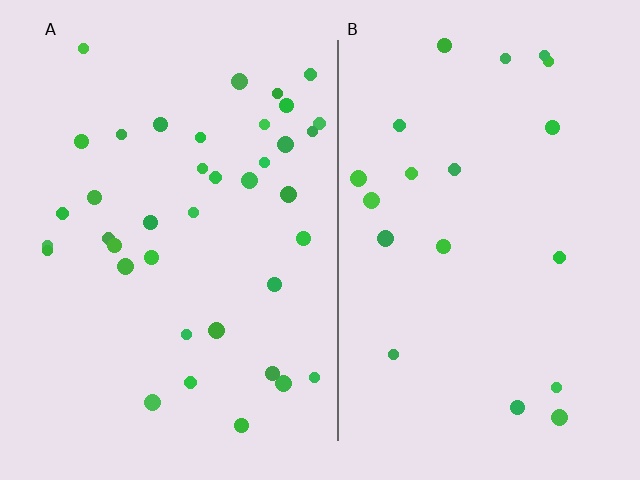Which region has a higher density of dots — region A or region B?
A (the left).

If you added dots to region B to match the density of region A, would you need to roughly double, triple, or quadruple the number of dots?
Approximately double.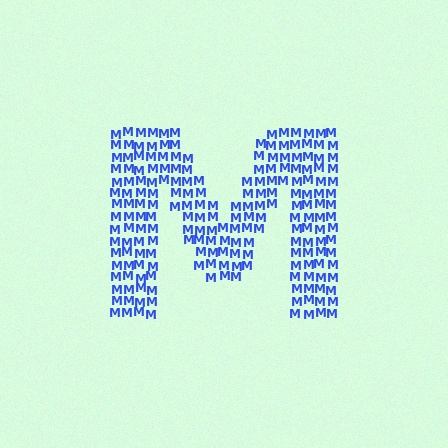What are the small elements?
The small elements are letter M's.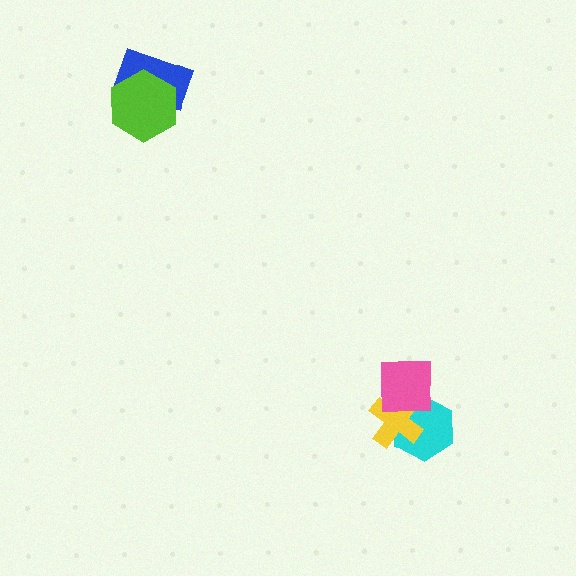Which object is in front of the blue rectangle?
The lime hexagon is in front of the blue rectangle.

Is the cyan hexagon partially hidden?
Yes, it is partially covered by another shape.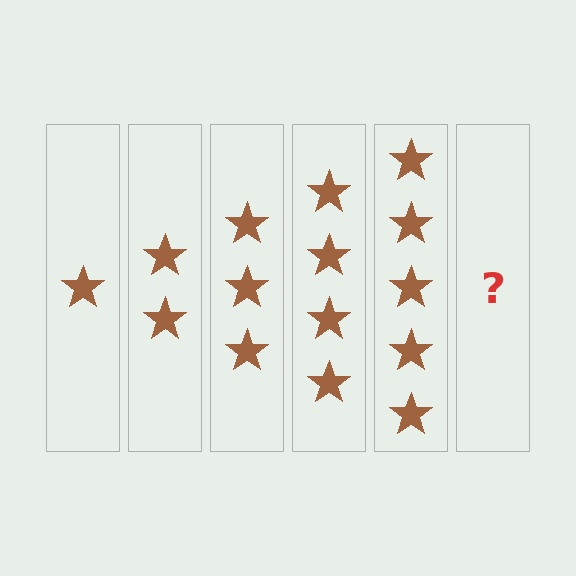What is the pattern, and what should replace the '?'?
The pattern is that each step adds one more star. The '?' should be 6 stars.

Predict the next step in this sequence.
The next step is 6 stars.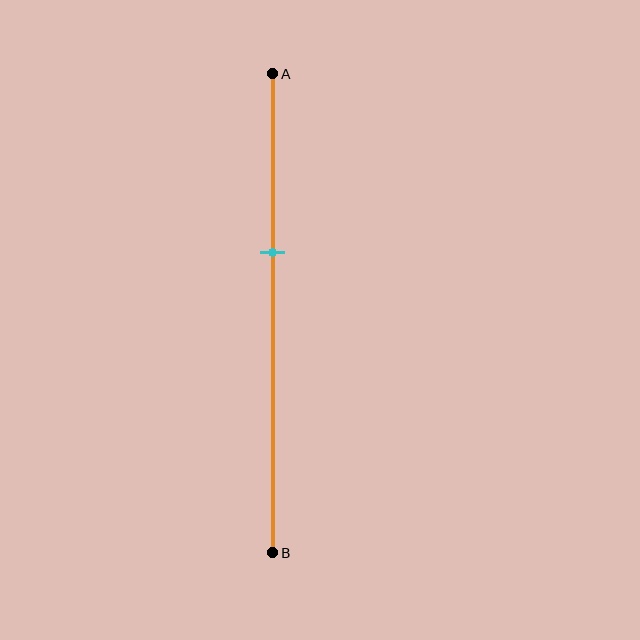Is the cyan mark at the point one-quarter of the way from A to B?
No, the mark is at about 35% from A, not at the 25% one-quarter point.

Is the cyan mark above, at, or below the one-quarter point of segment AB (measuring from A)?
The cyan mark is below the one-quarter point of segment AB.